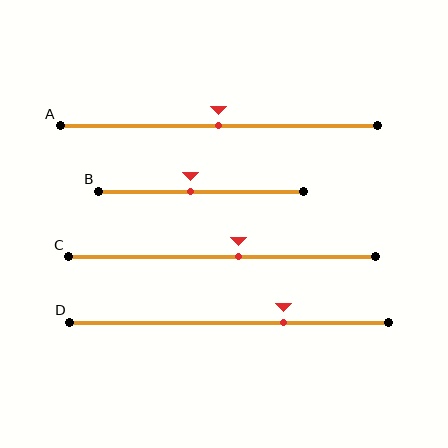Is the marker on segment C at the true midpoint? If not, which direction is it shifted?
No, the marker on segment C is shifted to the right by about 5% of the segment length.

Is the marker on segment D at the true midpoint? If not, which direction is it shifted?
No, the marker on segment D is shifted to the right by about 17% of the segment length.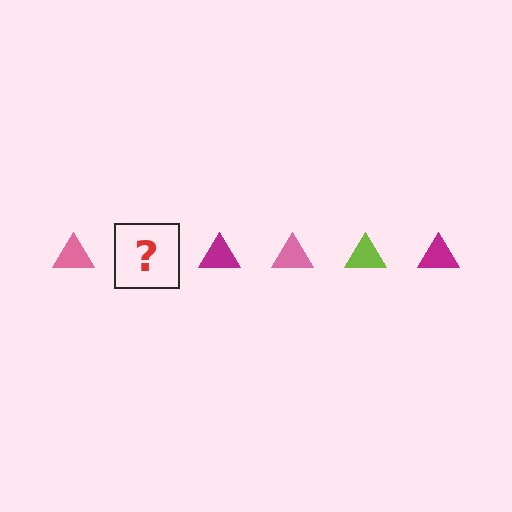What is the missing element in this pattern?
The missing element is a lime triangle.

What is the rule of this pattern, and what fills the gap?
The rule is that the pattern cycles through pink, lime, magenta triangles. The gap should be filled with a lime triangle.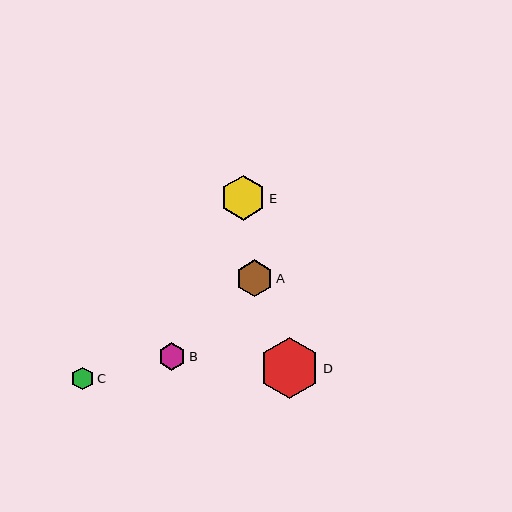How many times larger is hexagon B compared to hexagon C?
Hexagon B is approximately 1.2 times the size of hexagon C.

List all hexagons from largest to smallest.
From largest to smallest: D, E, A, B, C.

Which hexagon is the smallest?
Hexagon C is the smallest with a size of approximately 23 pixels.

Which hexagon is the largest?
Hexagon D is the largest with a size of approximately 61 pixels.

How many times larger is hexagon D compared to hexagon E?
Hexagon D is approximately 1.4 times the size of hexagon E.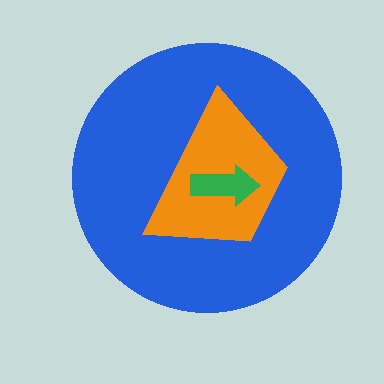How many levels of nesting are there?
3.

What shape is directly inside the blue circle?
The orange trapezoid.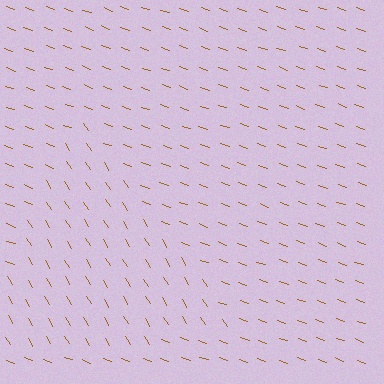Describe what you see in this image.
The image is filled with small brown line segments. A triangle region in the image has lines oriented differently from the surrounding lines, creating a visible texture boundary.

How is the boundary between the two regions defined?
The boundary is defined purely by a change in line orientation (approximately 39 degrees difference). All lines are the same color and thickness.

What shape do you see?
I see a triangle.